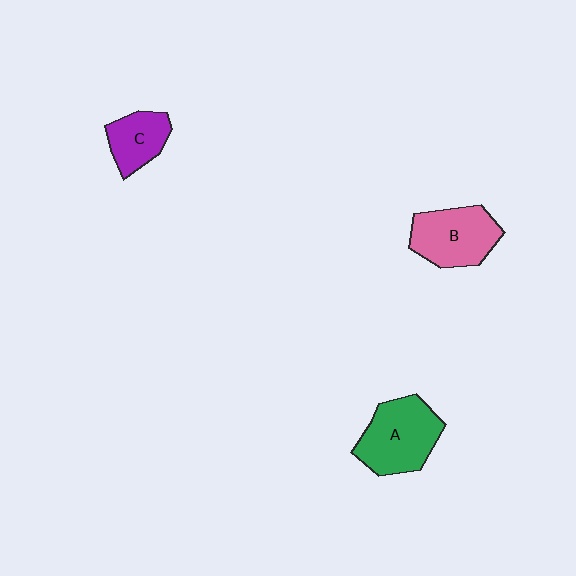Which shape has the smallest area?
Shape C (purple).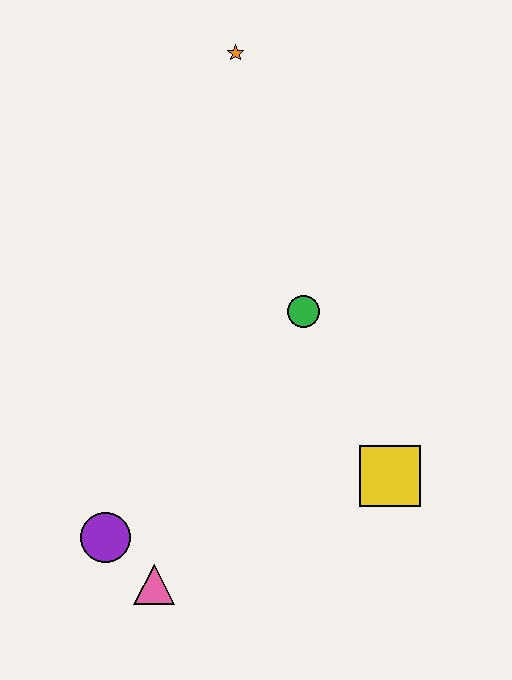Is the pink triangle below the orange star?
Yes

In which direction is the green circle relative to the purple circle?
The green circle is above the purple circle.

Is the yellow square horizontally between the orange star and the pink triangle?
No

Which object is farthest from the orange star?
The pink triangle is farthest from the orange star.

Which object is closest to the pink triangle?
The purple circle is closest to the pink triangle.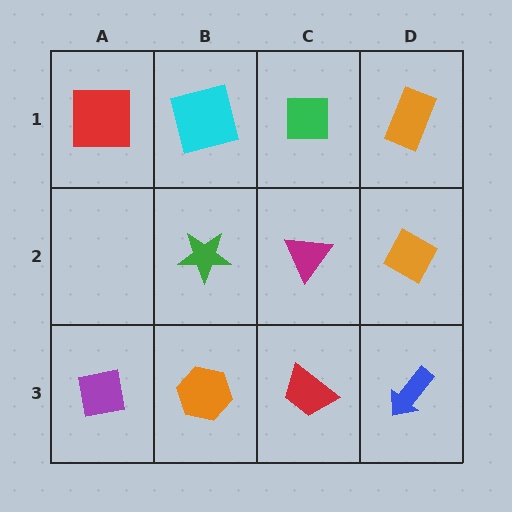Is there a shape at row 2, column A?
No, that cell is empty.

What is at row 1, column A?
A red square.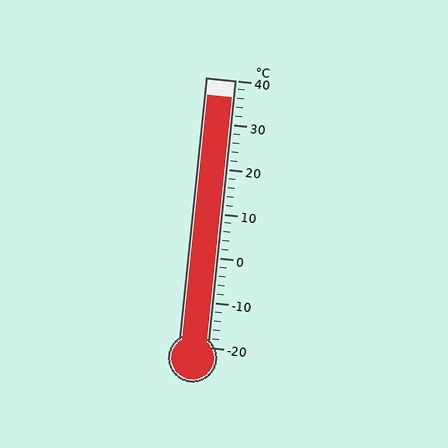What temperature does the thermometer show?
The thermometer shows approximately 36°C.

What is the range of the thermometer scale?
The thermometer scale ranges from -20°C to 40°C.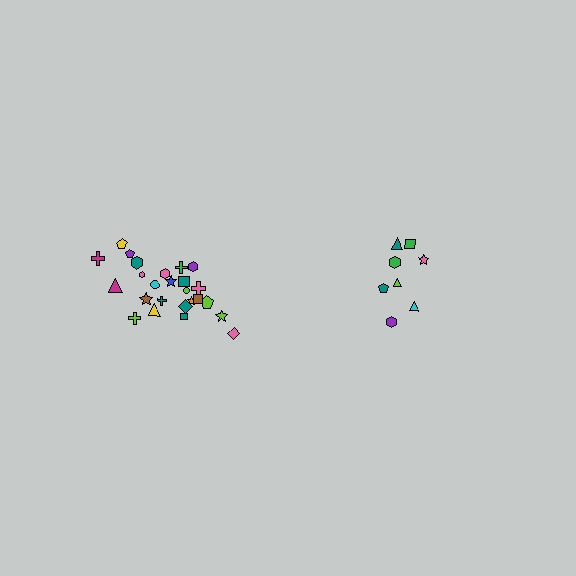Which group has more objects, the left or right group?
The left group.